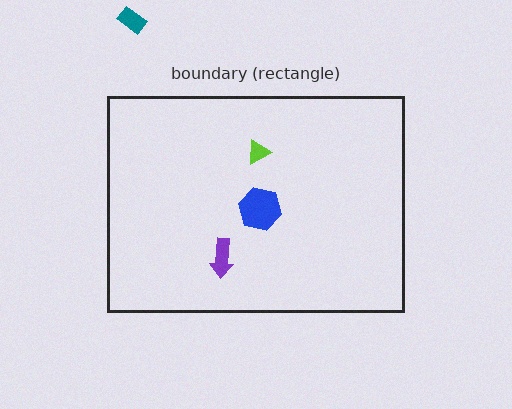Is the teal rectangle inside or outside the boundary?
Outside.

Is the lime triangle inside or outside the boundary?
Inside.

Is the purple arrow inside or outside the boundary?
Inside.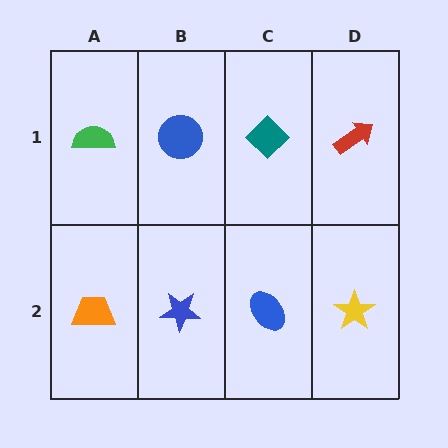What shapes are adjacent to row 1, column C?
A blue ellipse (row 2, column C), a blue circle (row 1, column B), a red arrow (row 1, column D).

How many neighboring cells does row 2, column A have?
2.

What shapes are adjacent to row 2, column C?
A teal diamond (row 1, column C), a blue star (row 2, column B), a yellow star (row 2, column D).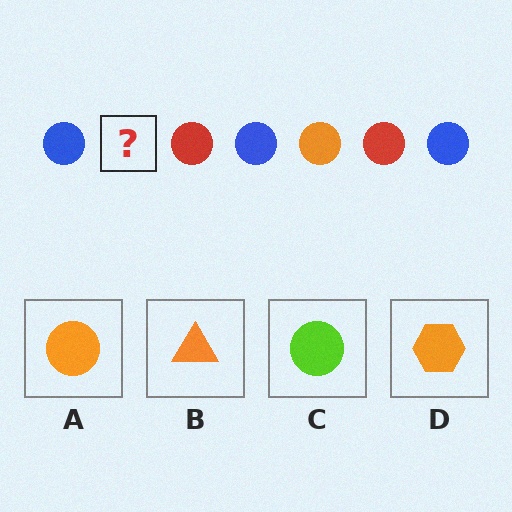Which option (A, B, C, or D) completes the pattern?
A.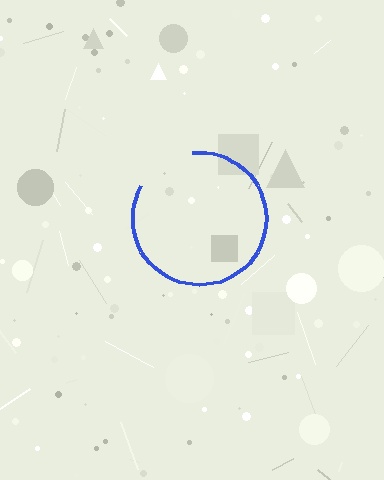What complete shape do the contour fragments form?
The contour fragments form a circle.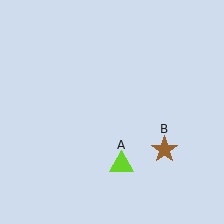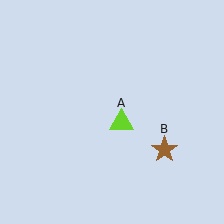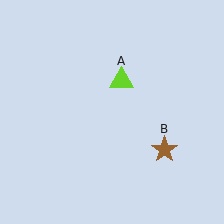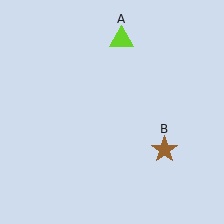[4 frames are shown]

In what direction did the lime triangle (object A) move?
The lime triangle (object A) moved up.